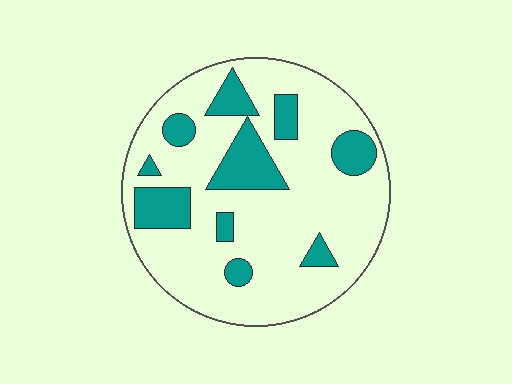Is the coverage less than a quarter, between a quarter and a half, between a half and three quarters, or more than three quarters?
Less than a quarter.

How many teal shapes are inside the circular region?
10.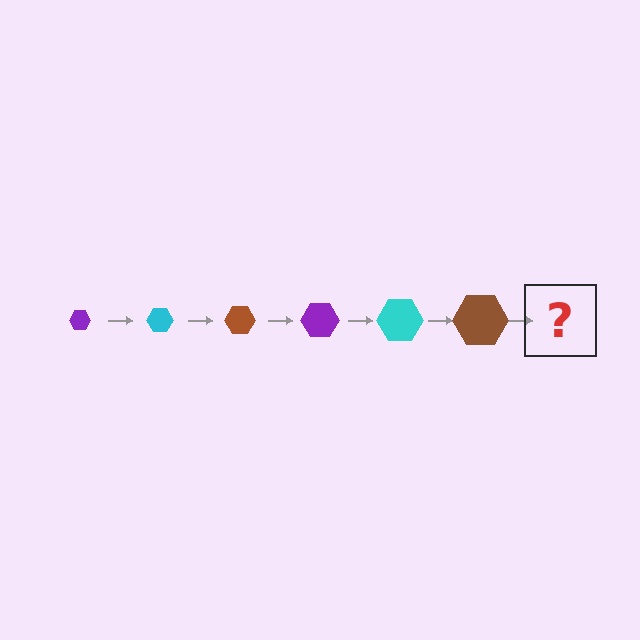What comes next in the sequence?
The next element should be a purple hexagon, larger than the previous one.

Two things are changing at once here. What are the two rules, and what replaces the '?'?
The two rules are that the hexagon grows larger each step and the color cycles through purple, cyan, and brown. The '?' should be a purple hexagon, larger than the previous one.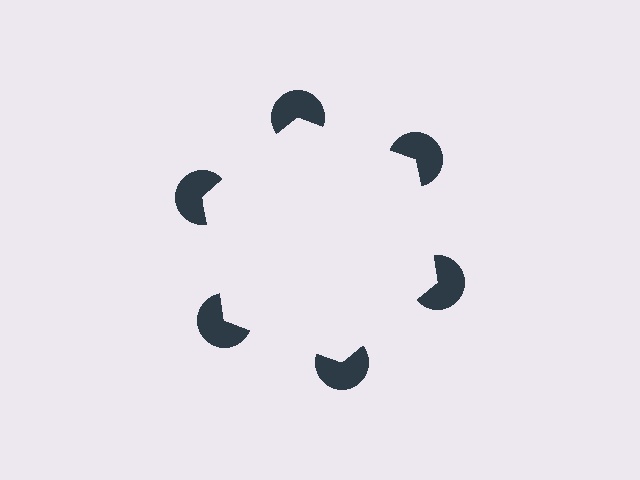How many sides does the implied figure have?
6 sides.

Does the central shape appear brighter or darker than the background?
It typically appears slightly brighter than the background, even though no actual brightness change is drawn.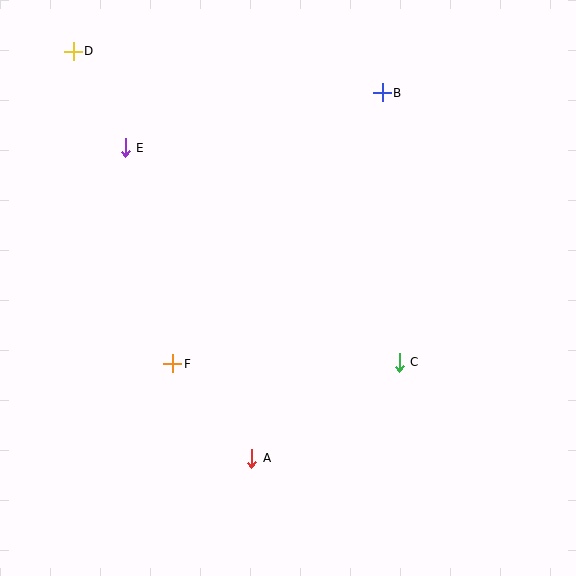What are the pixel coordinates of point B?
Point B is at (382, 93).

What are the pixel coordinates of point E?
Point E is at (125, 148).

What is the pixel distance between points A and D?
The distance between A and D is 445 pixels.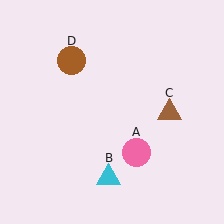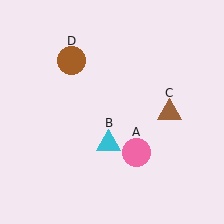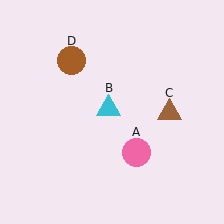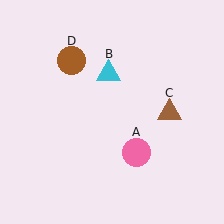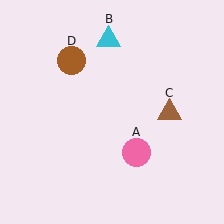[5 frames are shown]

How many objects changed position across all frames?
1 object changed position: cyan triangle (object B).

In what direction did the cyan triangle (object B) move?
The cyan triangle (object B) moved up.